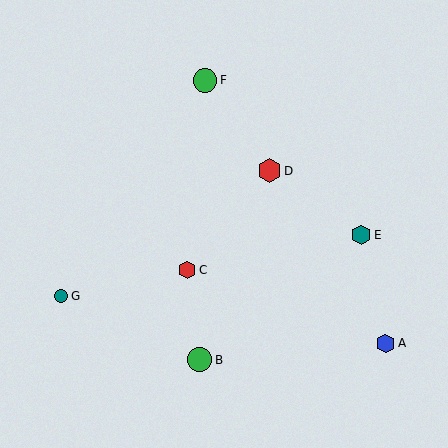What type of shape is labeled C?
Shape C is a red hexagon.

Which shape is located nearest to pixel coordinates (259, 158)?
The red hexagon (labeled D) at (270, 171) is nearest to that location.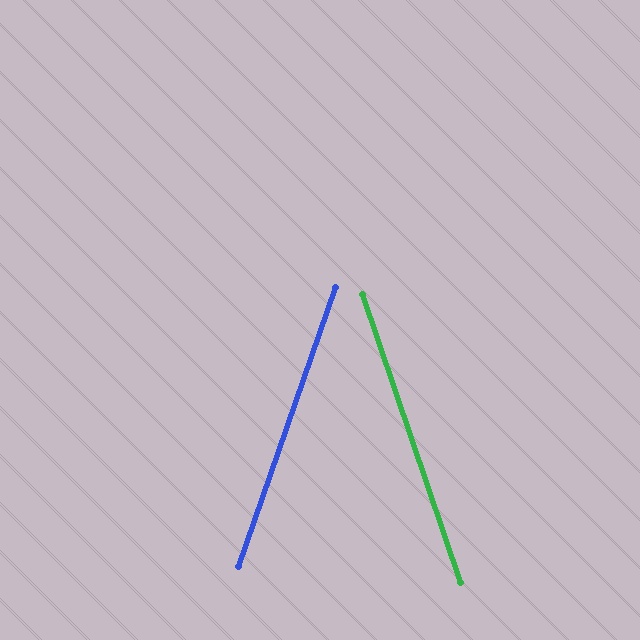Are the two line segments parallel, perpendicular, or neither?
Neither parallel nor perpendicular — they differ by about 38°.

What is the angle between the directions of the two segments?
Approximately 38 degrees.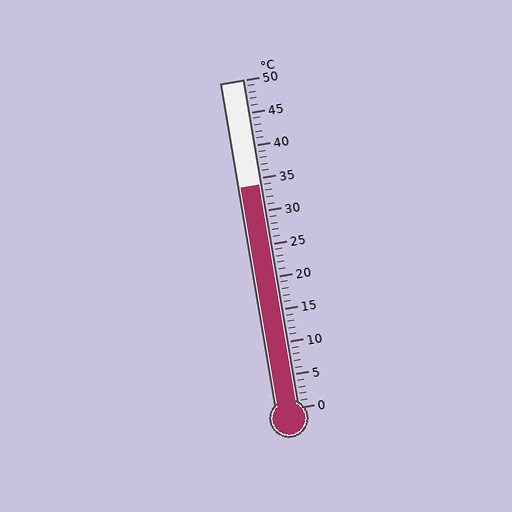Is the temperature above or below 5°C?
The temperature is above 5°C.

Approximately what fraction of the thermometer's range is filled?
The thermometer is filled to approximately 70% of its range.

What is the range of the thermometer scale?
The thermometer scale ranges from 0°C to 50°C.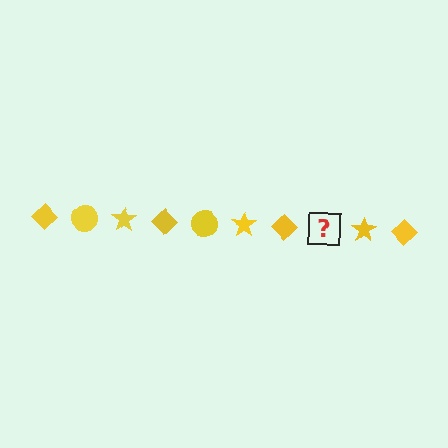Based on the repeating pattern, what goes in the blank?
The blank should be a yellow circle.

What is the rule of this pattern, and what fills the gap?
The rule is that the pattern cycles through diamond, circle, star shapes in yellow. The gap should be filled with a yellow circle.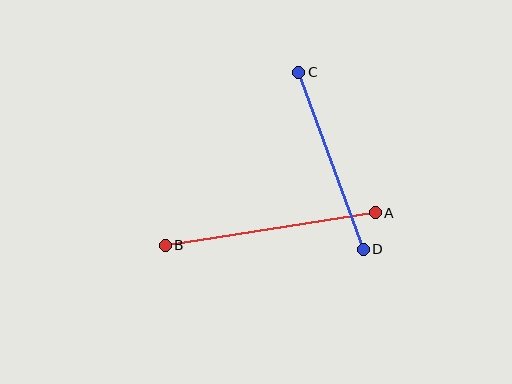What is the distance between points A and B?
The distance is approximately 213 pixels.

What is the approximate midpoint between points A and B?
The midpoint is at approximately (270, 229) pixels.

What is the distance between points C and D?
The distance is approximately 189 pixels.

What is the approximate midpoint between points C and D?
The midpoint is at approximately (331, 161) pixels.